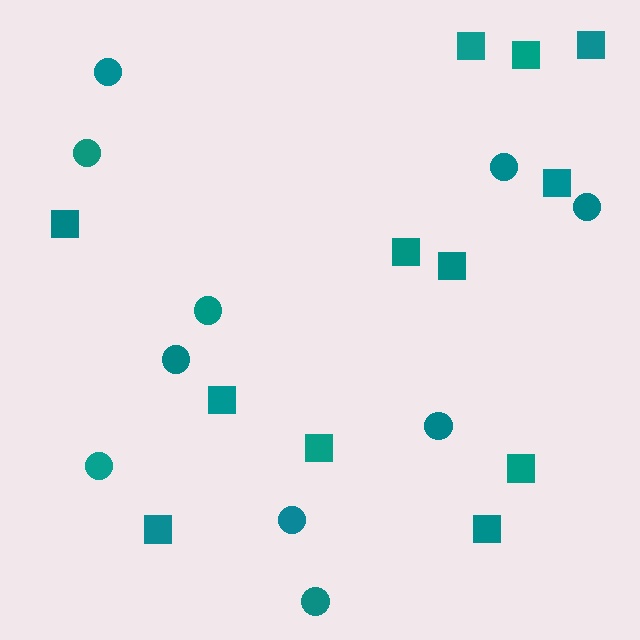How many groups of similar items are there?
There are 2 groups: one group of circles (10) and one group of squares (12).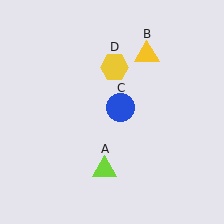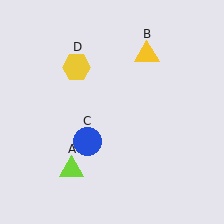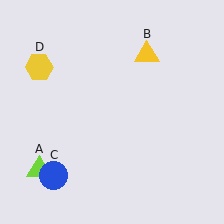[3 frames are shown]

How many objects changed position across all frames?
3 objects changed position: lime triangle (object A), blue circle (object C), yellow hexagon (object D).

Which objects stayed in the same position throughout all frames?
Yellow triangle (object B) remained stationary.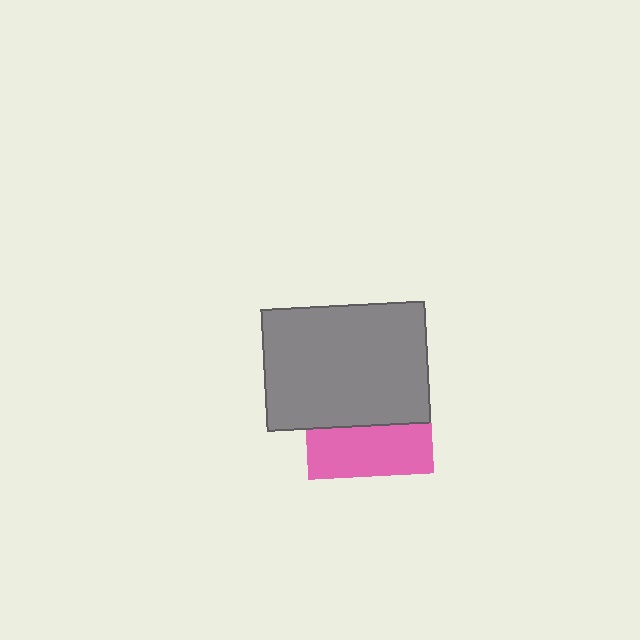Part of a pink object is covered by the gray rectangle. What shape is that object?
It is a square.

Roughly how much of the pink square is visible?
A small part of it is visible (roughly 40%).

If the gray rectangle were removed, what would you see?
You would see the complete pink square.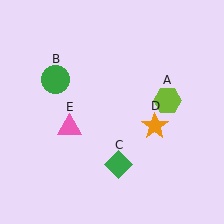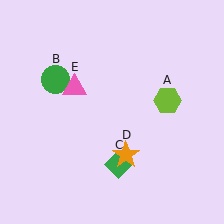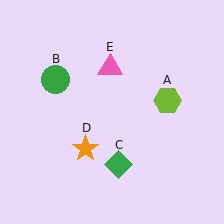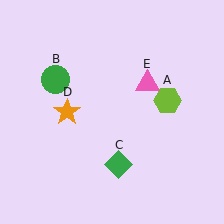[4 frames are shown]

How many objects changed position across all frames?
2 objects changed position: orange star (object D), pink triangle (object E).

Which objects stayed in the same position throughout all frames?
Lime hexagon (object A) and green circle (object B) and green diamond (object C) remained stationary.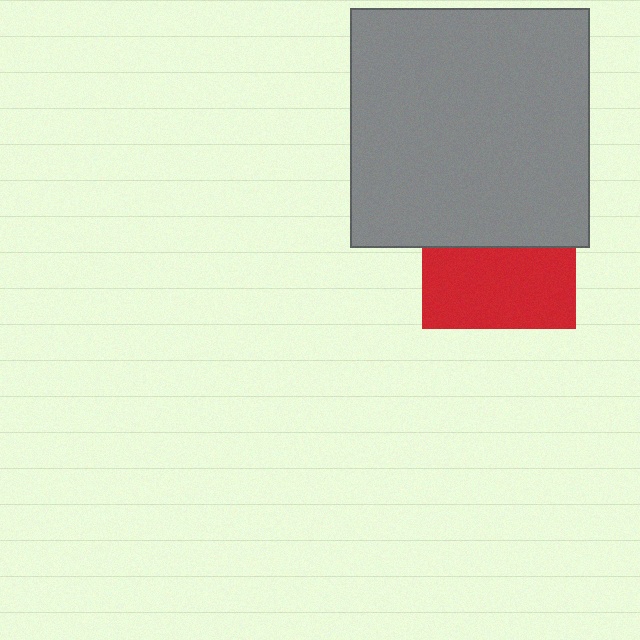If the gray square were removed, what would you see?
You would see the complete red square.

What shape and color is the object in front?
The object in front is a gray square.